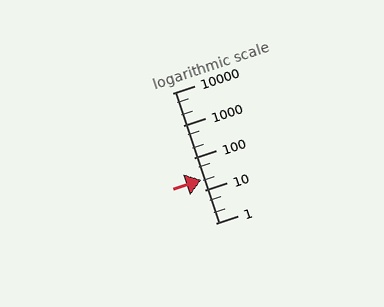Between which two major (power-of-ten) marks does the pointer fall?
The pointer is between 10 and 100.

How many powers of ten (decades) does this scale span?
The scale spans 4 decades, from 1 to 10000.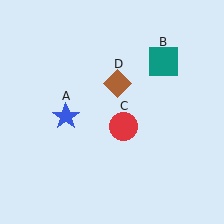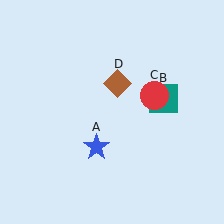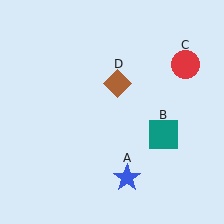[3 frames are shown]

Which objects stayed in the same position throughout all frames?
Brown diamond (object D) remained stationary.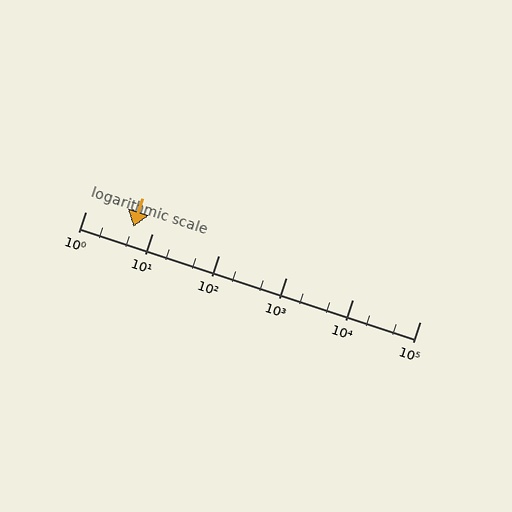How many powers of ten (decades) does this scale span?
The scale spans 5 decades, from 1 to 100000.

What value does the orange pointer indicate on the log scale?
The pointer indicates approximately 5.3.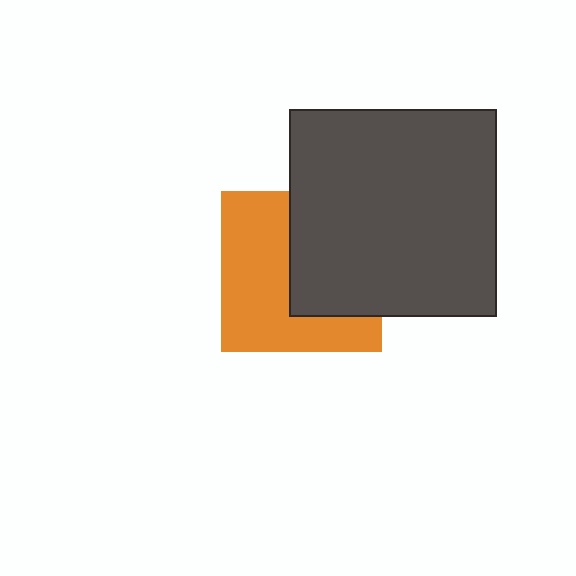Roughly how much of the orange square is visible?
About half of it is visible (roughly 55%).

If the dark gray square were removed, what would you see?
You would see the complete orange square.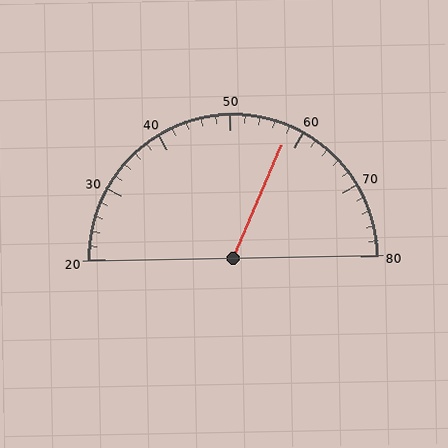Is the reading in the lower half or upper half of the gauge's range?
The reading is in the upper half of the range (20 to 80).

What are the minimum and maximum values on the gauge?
The gauge ranges from 20 to 80.